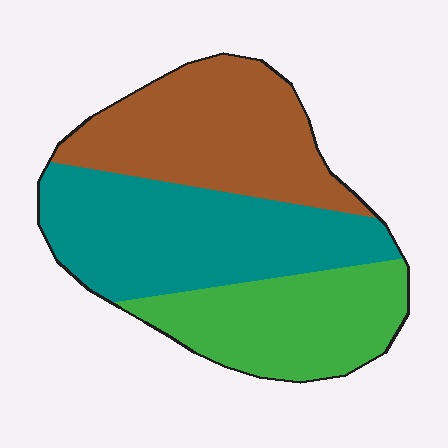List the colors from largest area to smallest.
From largest to smallest: teal, brown, green.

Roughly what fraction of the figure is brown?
Brown takes up between a third and a half of the figure.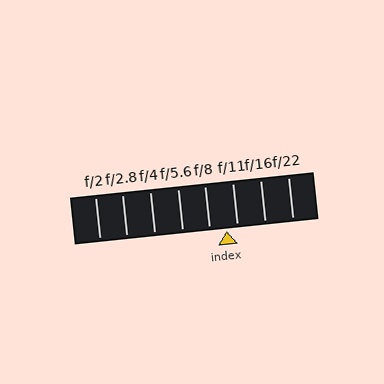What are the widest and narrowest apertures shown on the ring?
The widest aperture shown is f/2 and the narrowest is f/22.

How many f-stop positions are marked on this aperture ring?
There are 8 f-stop positions marked.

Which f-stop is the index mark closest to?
The index mark is closest to f/11.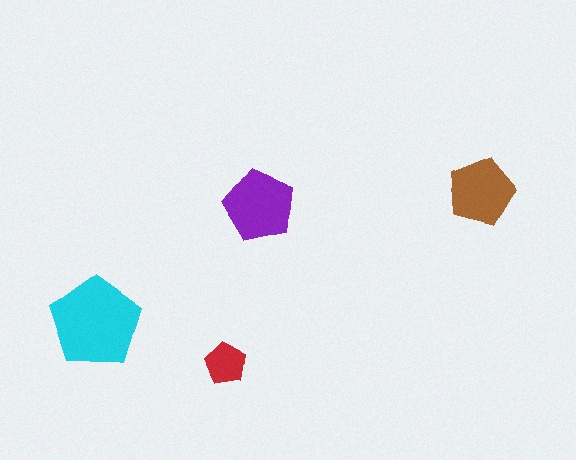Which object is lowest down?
The red pentagon is bottommost.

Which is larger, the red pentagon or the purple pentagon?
The purple one.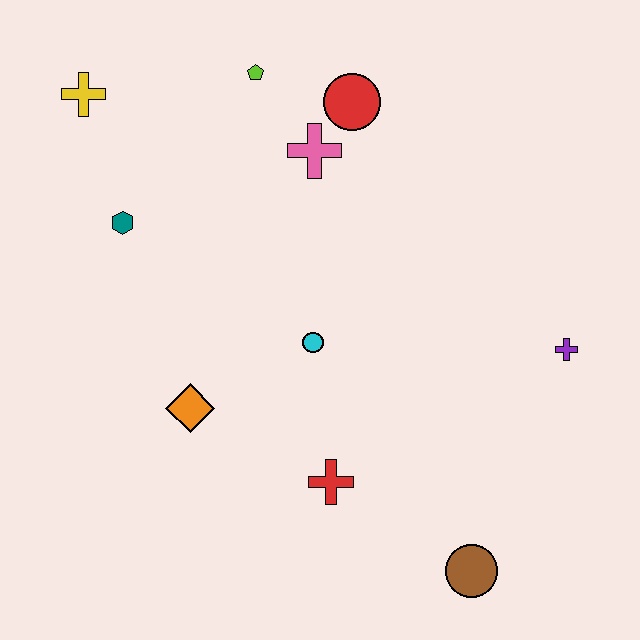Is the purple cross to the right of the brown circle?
Yes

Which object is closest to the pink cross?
The red circle is closest to the pink cross.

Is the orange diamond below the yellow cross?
Yes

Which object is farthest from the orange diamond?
The purple cross is farthest from the orange diamond.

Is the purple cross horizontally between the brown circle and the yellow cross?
No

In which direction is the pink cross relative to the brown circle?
The pink cross is above the brown circle.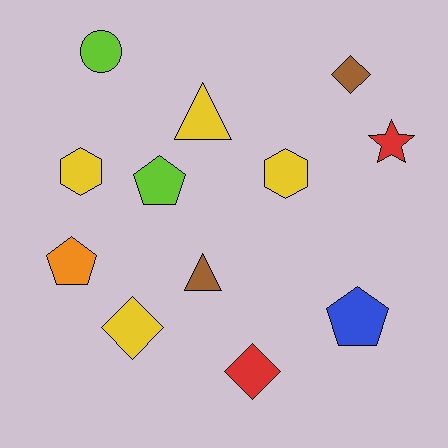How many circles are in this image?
There is 1 circle.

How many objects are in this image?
There are 12 objects.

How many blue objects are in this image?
There is 1 blue object.